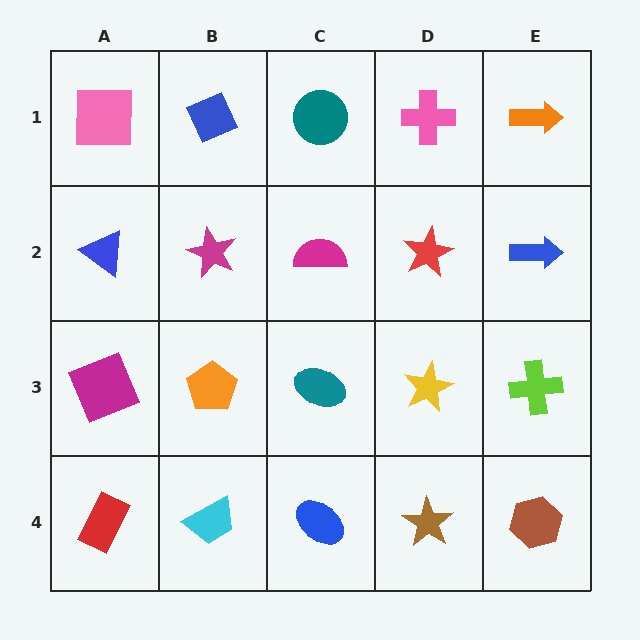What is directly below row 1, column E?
A blue arrow.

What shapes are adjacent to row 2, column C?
A teal circle (row 1, column C), a teal ellipse (row 3, column C), a magenta star (row 2, column B), a red star (row 2, column D).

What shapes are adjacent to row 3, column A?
A blue triangle (row 2, column A), a red rectangle (row 4, column A), an orange pentagon (row 3, column B).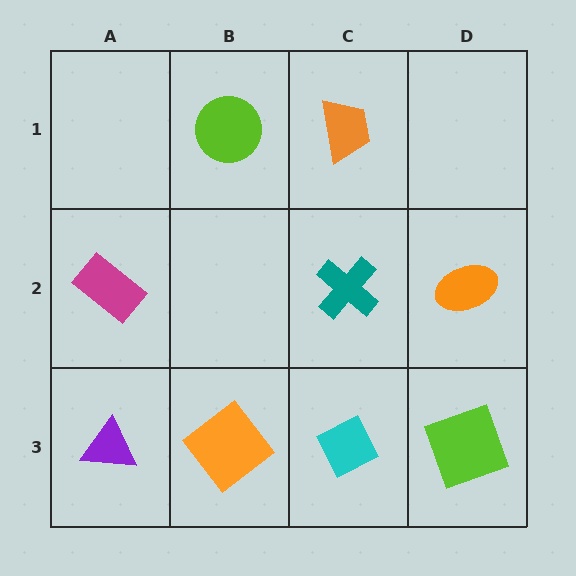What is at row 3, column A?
A purple triangle.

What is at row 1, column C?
An orange trapezoid.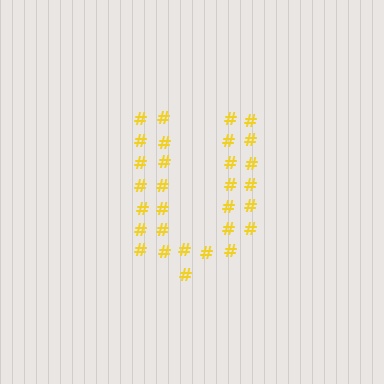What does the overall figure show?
The overall figure shows the letter U.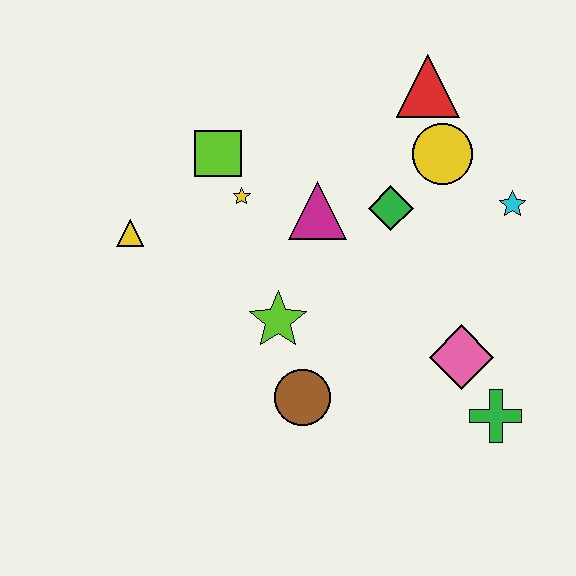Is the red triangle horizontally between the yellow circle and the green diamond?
Yes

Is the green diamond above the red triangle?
No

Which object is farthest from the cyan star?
The yellow triangle is farthest from the cyan star.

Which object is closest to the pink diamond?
The green cross is closest to the pink diamond.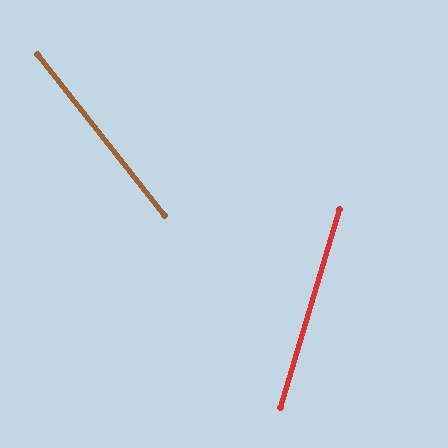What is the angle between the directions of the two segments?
Approximately 55 degrees.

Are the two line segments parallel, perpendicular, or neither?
Neither parallel nor perpendicular — they differ by about 55°.